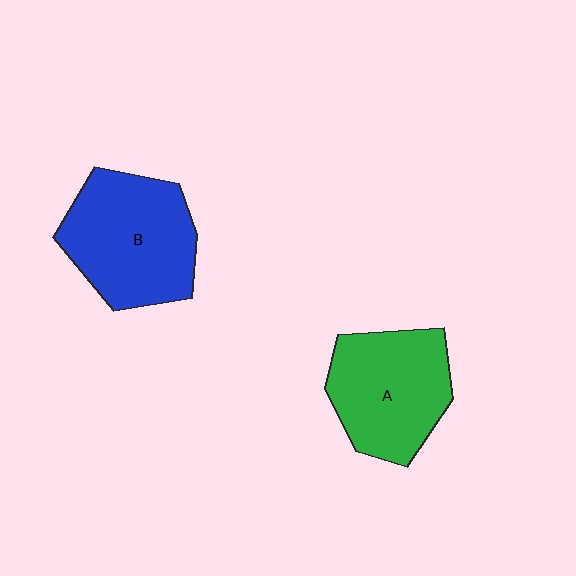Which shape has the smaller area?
Shape A (green).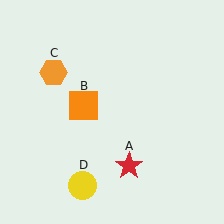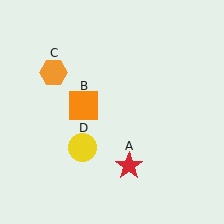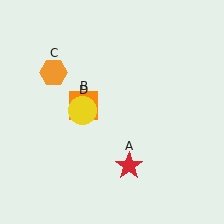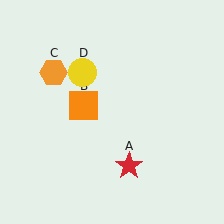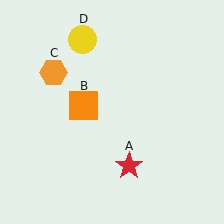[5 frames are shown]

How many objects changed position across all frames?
1 object changed position: yellow circle (object D).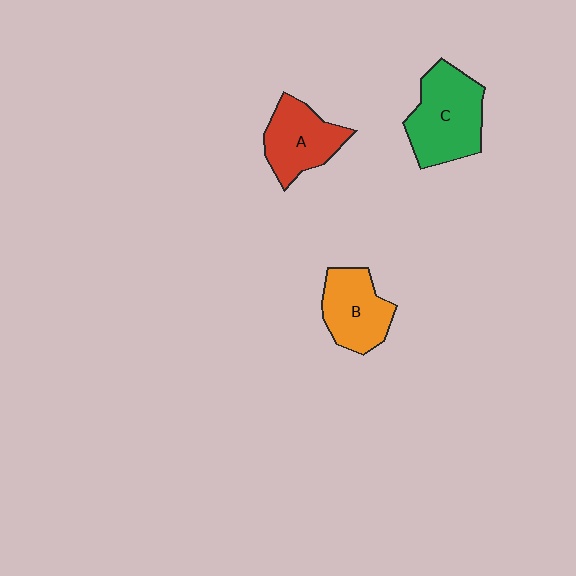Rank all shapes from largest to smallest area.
From largest to smallest: C (green), A (red), B (orange).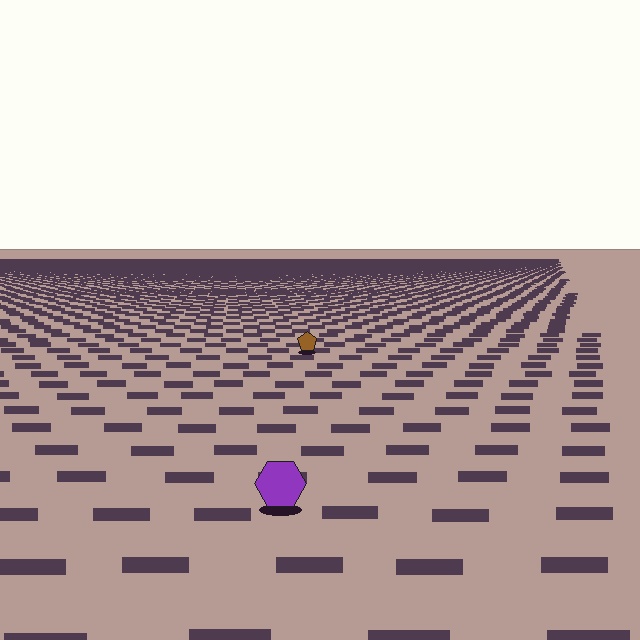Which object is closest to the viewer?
The purple hexagon is closest. The texture marks near it are larger and more spread out.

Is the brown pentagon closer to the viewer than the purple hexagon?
No. The purple hexagon is closer — you can tell from the texture gradient: the ground texture is coarser near it.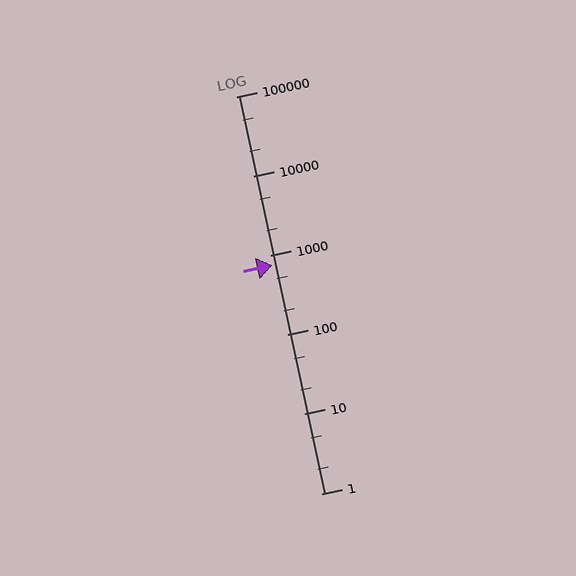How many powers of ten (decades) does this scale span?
The scale spans 5 decades, from 1 to 100000.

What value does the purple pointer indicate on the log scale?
The pointer indicates approximately 760.